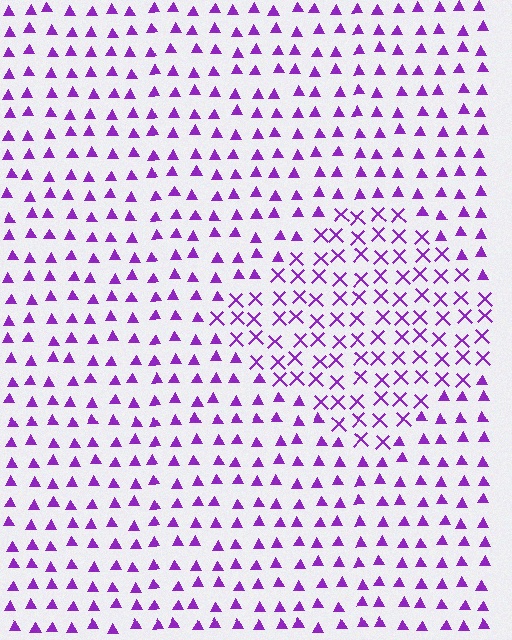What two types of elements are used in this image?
The image uses X marks inside the diamond region and triangles outside it.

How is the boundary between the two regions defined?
The boundary is defined by a change in element shape: X marks inside vs. triangles outside. All elements share the same color and spacing.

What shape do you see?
I see a diamond.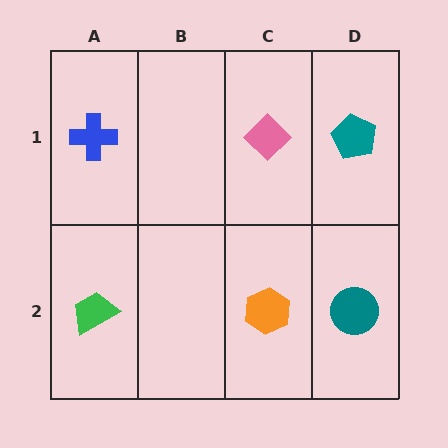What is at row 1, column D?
A teal pentagon.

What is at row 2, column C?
An orange hexagon.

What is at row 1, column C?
A pink diamond.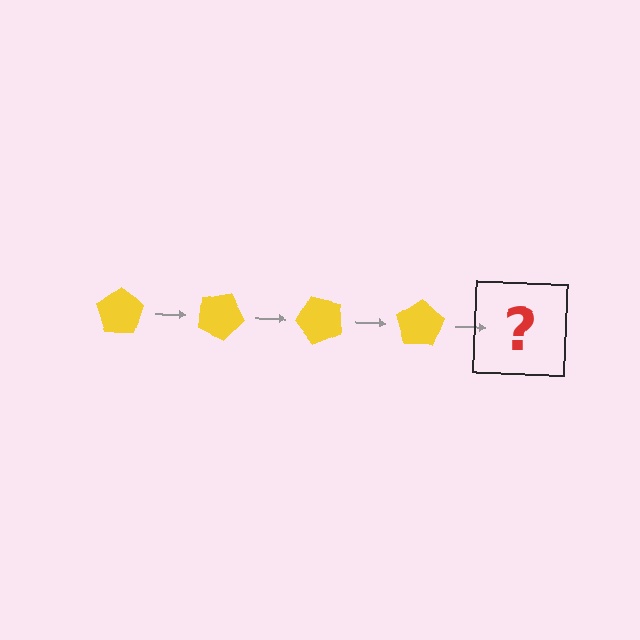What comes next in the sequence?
The next element should be a yellow pentagon rotated 100 degrees.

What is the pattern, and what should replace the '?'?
The pattern is that the pentagon rotates 25 degrees each step. The '?' should be a yellow pentagon rotated 100 degrees.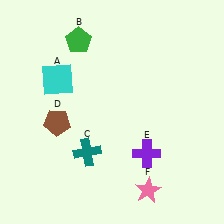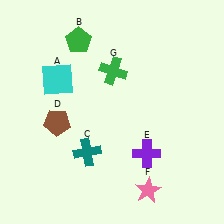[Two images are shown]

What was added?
A green cross (G) was added in Image 2.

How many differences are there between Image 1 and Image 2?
There is 1 difference between the two images.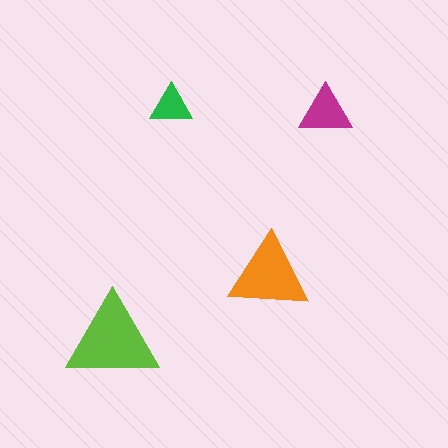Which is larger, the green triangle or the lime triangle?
The lime one.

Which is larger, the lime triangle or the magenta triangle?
The lime one.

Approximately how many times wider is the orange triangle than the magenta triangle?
About 1.5 times wider.